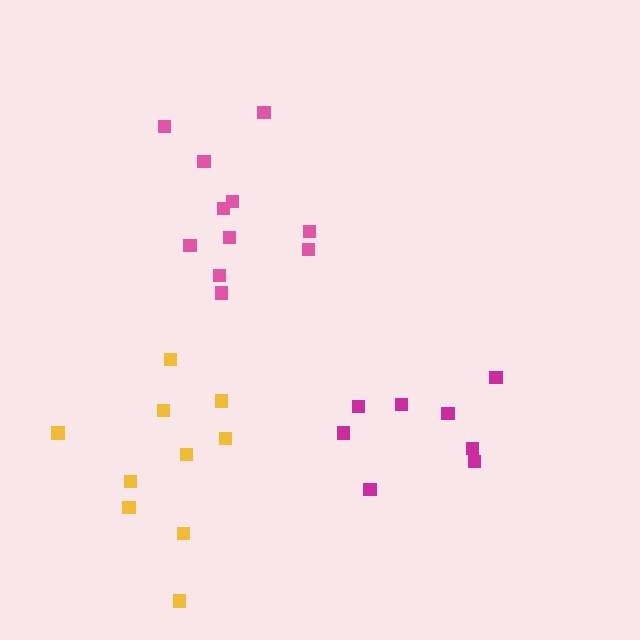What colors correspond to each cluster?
The clusters are colored: pink, magenta, yellow.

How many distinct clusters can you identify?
There are 3 distinct clusters.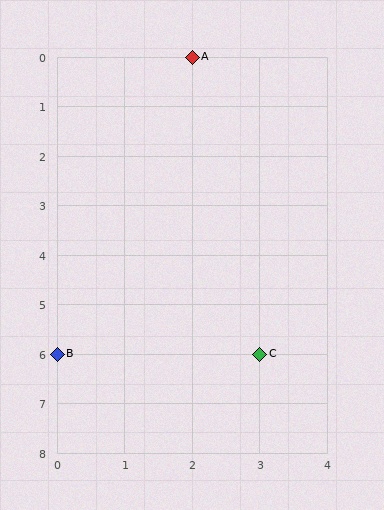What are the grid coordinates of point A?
Point A is at grid coordinates (2, 0).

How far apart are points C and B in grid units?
Points C and B are 3 columns apart.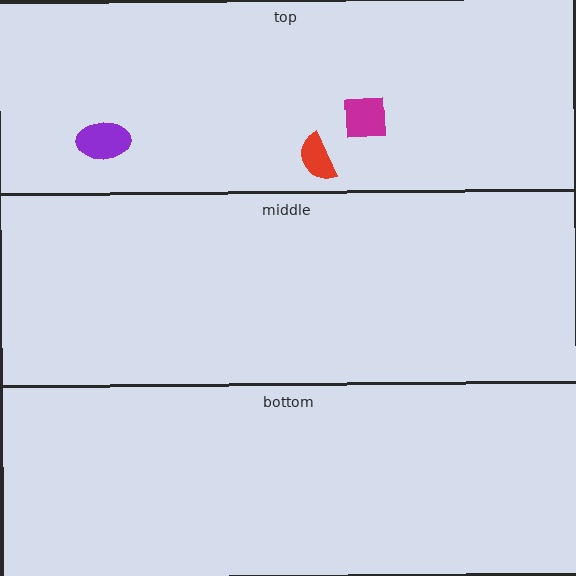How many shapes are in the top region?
3.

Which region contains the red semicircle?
The top region.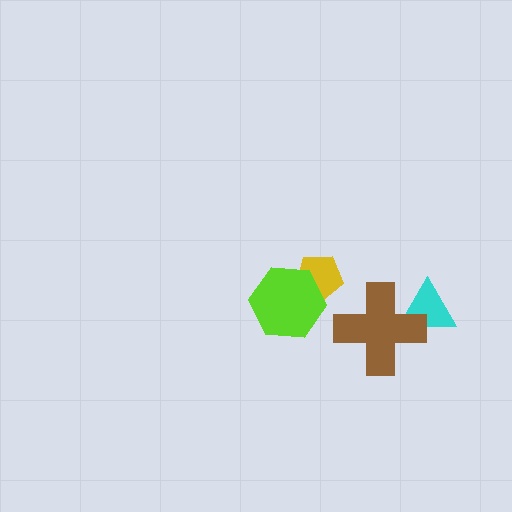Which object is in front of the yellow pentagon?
The lime hexagon is in front of the yellow pentagon.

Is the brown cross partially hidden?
No, no other shape covers it.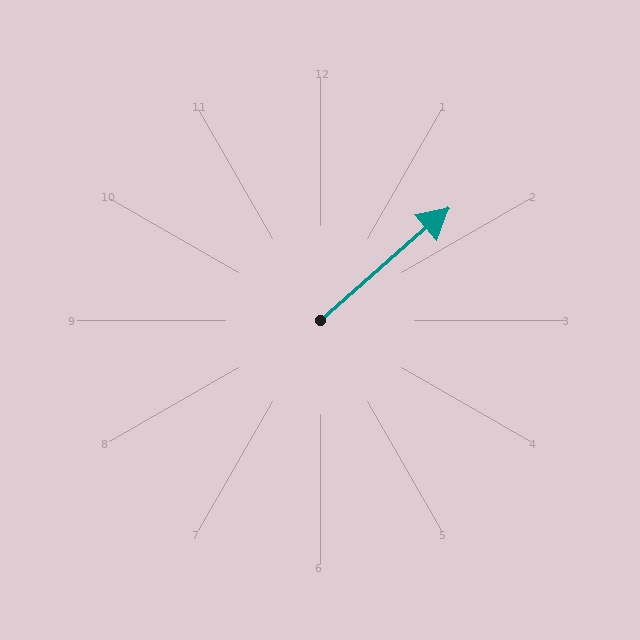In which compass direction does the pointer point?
Northeast.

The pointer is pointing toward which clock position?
Roughly 2 o'clock.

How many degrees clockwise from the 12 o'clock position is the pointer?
Approximately 49 degrees.